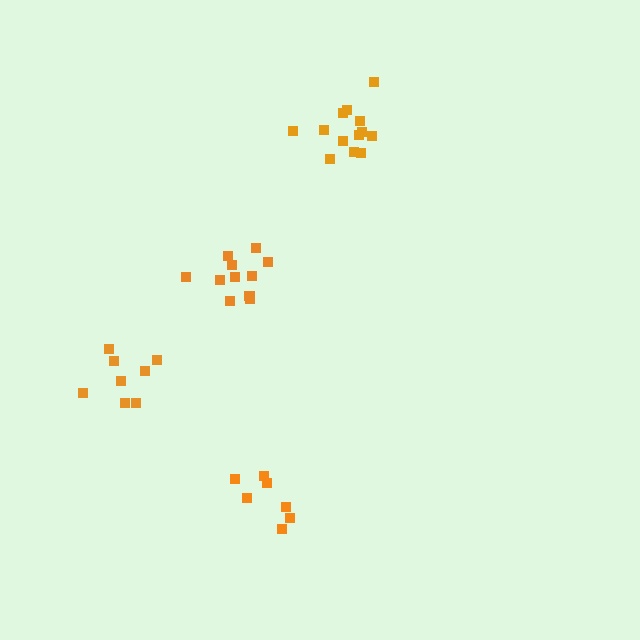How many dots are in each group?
Group 1: 11 dots, Group 2: 7 dots, Group 3: 8 dots, Group 4: 13 dots (39 total).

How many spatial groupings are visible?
There are 4 spatial groupings.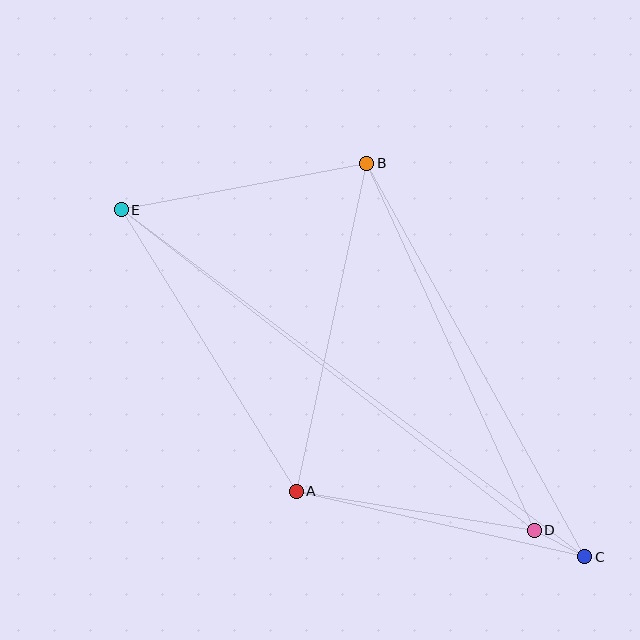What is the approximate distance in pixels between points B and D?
The distance between B and D is approximately 403 pixels.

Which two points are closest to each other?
Points C and D are closest to each other.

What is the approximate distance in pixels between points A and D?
The distance between A and D is approximately 241 pixels.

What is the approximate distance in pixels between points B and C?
The distance between B and C is approximately 450 pixels.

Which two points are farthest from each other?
Points C and E are farthest from each other.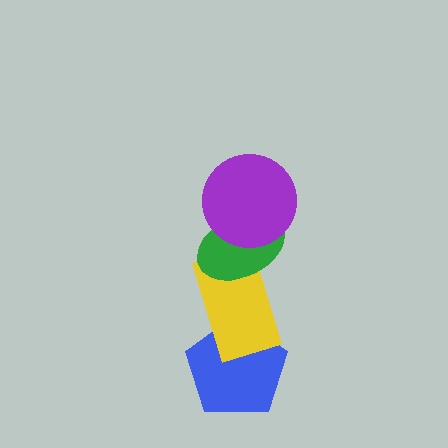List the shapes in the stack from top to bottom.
From top to bottom: the purple circle, the green ellipse, the yellow rectangle, the blue pentagon.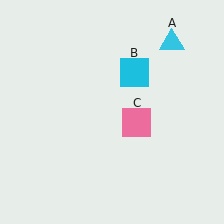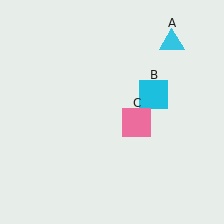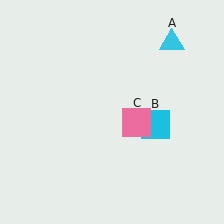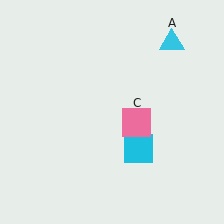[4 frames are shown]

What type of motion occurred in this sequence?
The cyan square (object B) rotated clockwise around the center of the scene.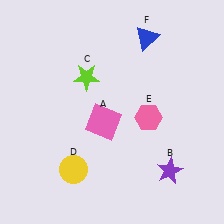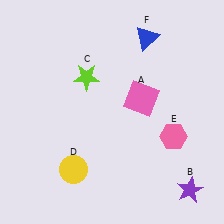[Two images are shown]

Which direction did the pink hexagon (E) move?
The pink hexagon (E) moved right.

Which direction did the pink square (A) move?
The pink square (A) moved right.